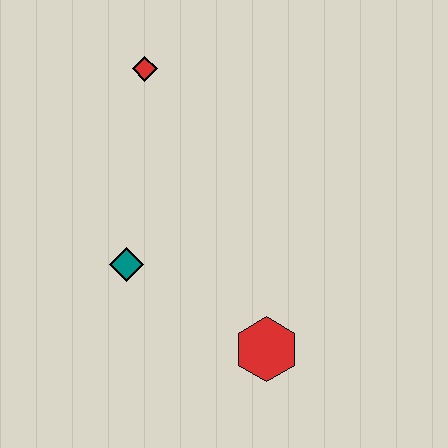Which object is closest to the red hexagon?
The teal diamond is closest to the red hexagon.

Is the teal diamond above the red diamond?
No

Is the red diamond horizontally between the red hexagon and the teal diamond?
Yes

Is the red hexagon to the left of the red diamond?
No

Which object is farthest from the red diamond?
The red hexagon is farthest from the red diamond.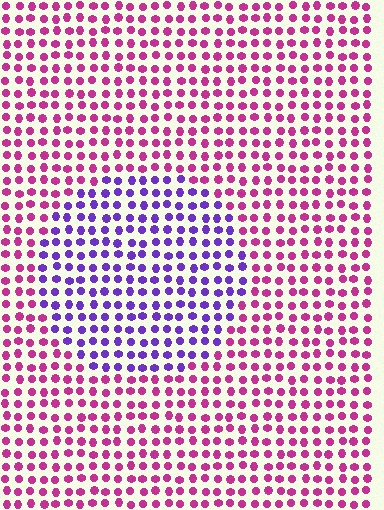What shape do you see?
I see a circle.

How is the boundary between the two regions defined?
The boundary is defined purely by a slight shift in hue (about 54 degrees). Spacing, size, and orientation are identical on both sides.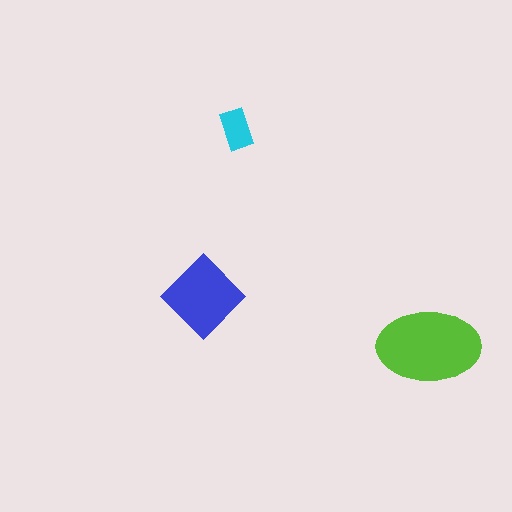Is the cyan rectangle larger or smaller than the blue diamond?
Smaller.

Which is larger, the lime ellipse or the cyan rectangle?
The lime ellipse.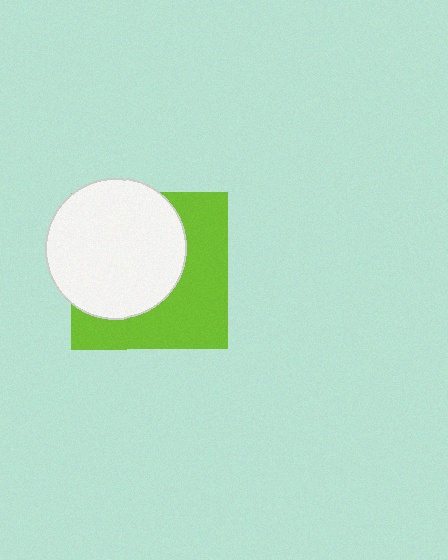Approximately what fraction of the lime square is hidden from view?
Roughly 53% of the lime square is hidden behind the white circle.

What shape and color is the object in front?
The object in front is a white circle.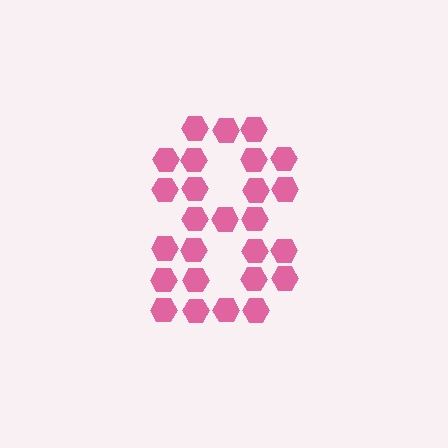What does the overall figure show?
The overall figure shows the digit 8.